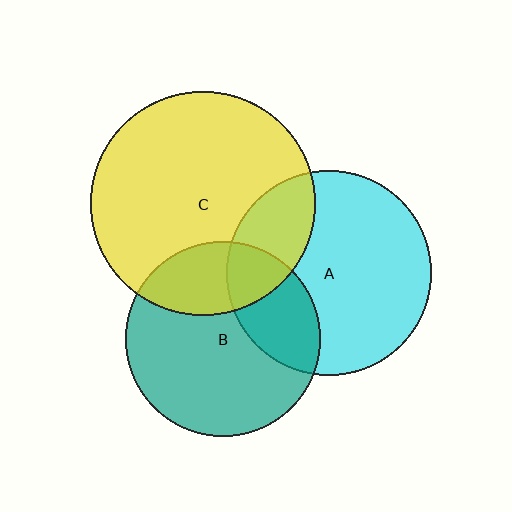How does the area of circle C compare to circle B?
Approximately 1.3 times.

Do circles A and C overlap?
Yes.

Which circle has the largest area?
Circle C (yellow).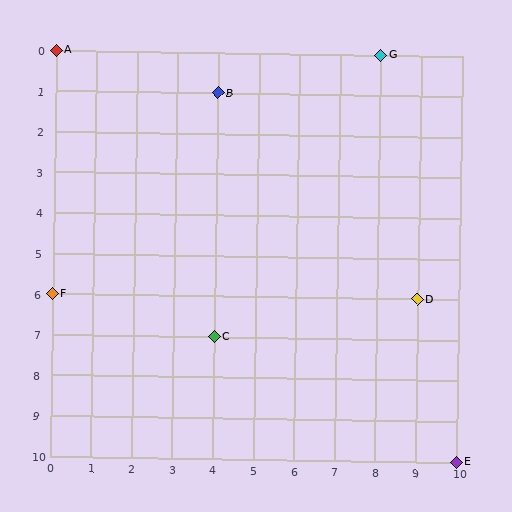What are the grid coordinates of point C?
Point C is at grid coordinates (4, 7).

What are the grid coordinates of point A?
Point A is at grid coordinates (0, 0).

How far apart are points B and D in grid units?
Points B and D are 5 columns and 5 rows apart (about 7.1 grid units diagonally).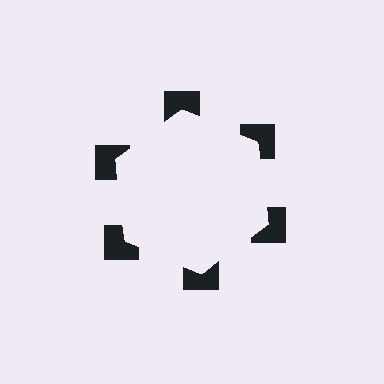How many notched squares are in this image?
There are 6 — one at each vertex of the illusory hexagon.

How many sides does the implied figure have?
6 sides.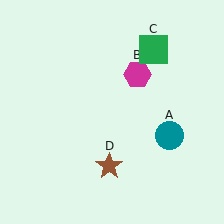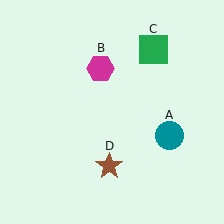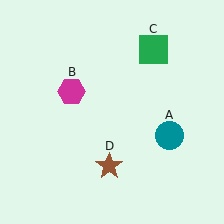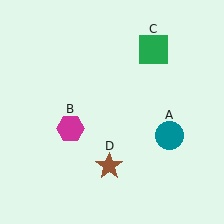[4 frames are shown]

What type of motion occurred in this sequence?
The magenta hexagon (object B) rotated counterclockwise around the center of the scene.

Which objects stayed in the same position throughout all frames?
Teal circle (object A) and green square (object C) and brown star (object D) remained stationary.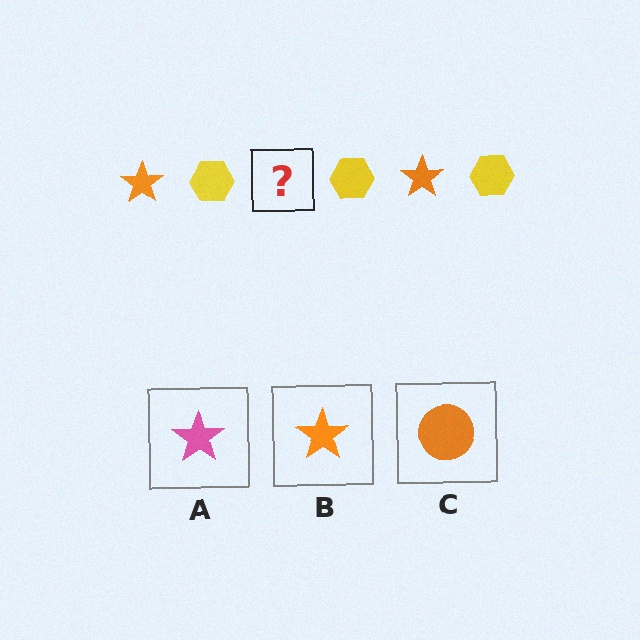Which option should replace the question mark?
Option B.